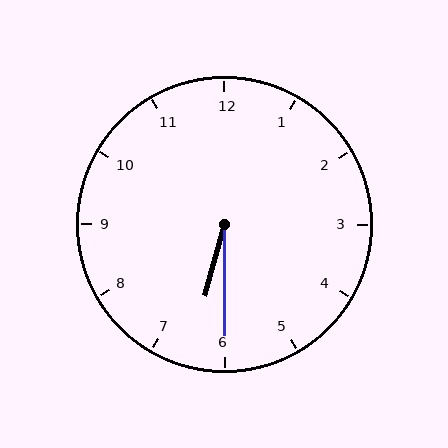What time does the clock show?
6:30.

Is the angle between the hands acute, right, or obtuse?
It is acute.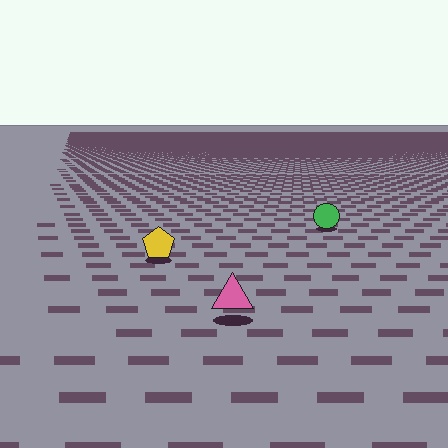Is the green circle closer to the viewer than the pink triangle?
No. The pink triangle is closer — you can tell from the texture gradient: the ground texture is coarser near it.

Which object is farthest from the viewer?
The green circle is farthest from the viewer. It appears smaller and the ground texture around it is denser.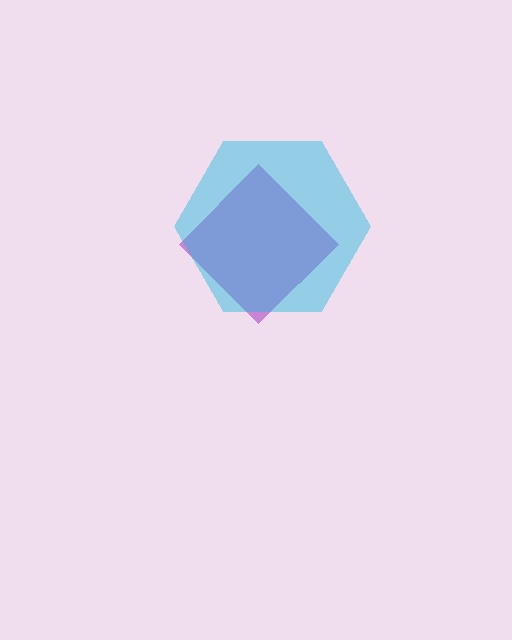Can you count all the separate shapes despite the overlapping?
Yes, there are 2 separate shapes.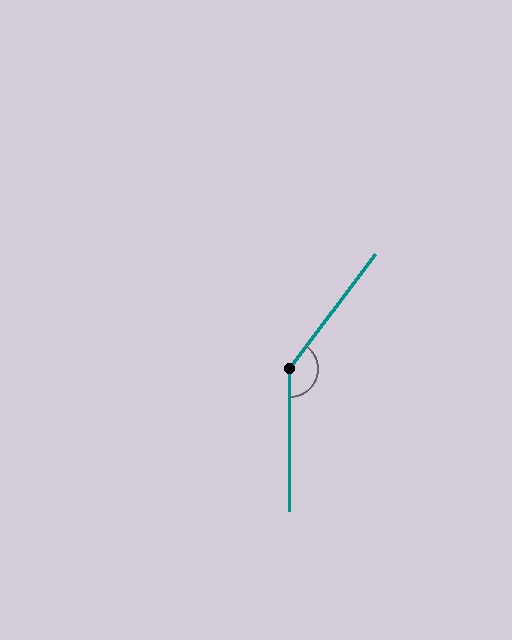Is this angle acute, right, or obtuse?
It is obtuse.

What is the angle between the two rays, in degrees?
Approximately 143 degrees.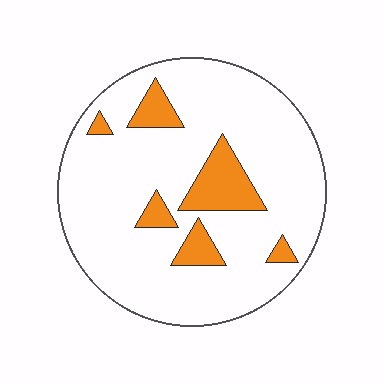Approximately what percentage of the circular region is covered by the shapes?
Approximately 15%.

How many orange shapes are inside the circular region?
6.